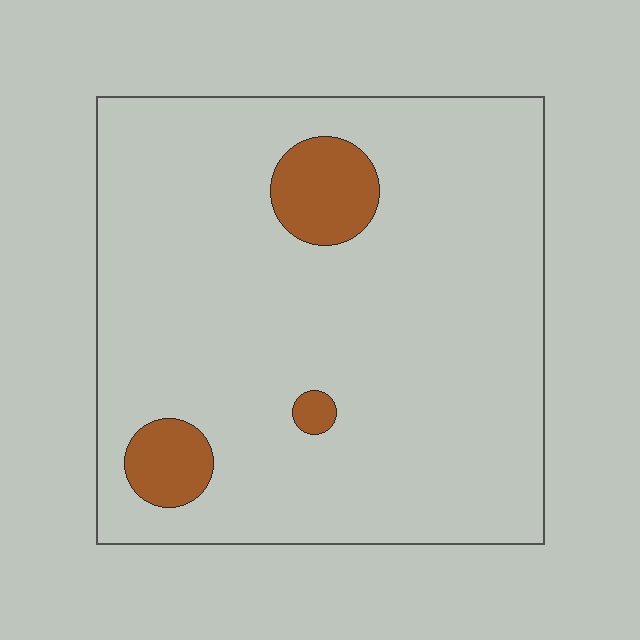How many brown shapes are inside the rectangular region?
3.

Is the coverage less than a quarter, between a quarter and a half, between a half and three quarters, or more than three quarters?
Less than a quarter.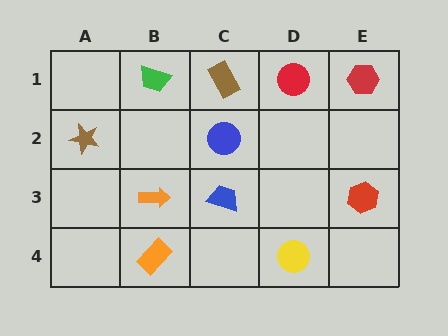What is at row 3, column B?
An orange arrow.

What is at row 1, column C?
A brown rectangle.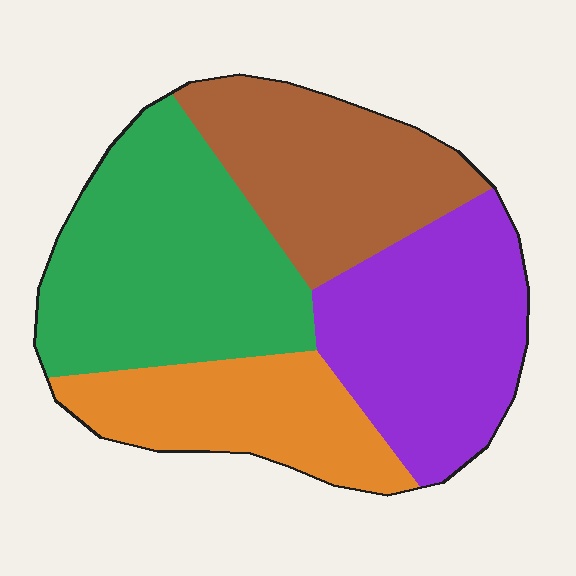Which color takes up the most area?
Green, at roughly 30%.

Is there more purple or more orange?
Purple.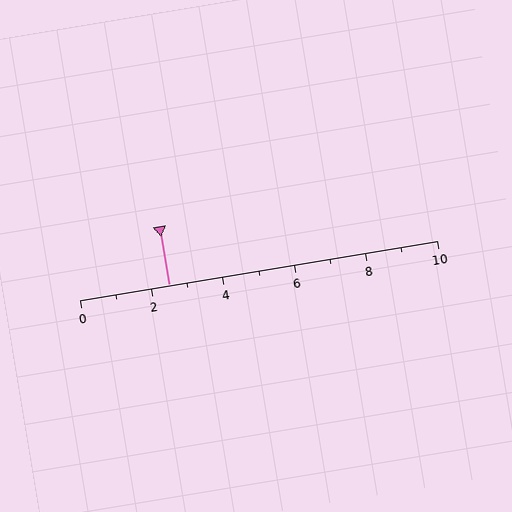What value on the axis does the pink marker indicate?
The marker indicates approximately 2.5.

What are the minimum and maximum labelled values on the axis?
The axis runs from 0 to 10.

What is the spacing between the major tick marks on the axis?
The major ticks are spaced 2 apart.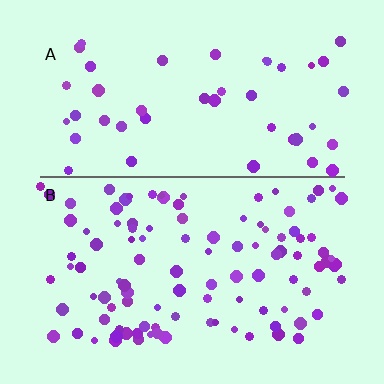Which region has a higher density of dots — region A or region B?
B (the bottom).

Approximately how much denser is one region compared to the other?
Approximately 2.4× — region B over region A.